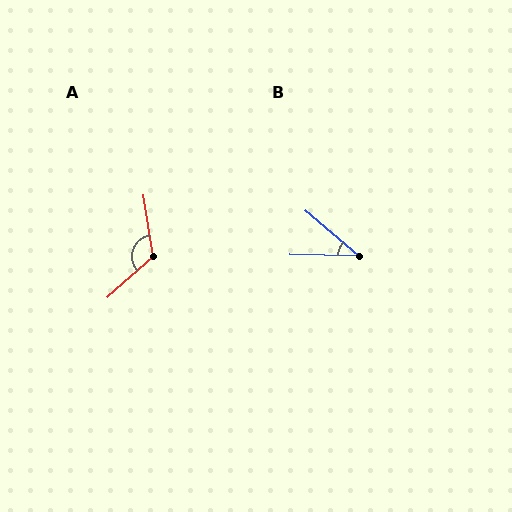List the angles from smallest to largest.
B (39°), A (123°).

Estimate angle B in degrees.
Approximately 39 degrees.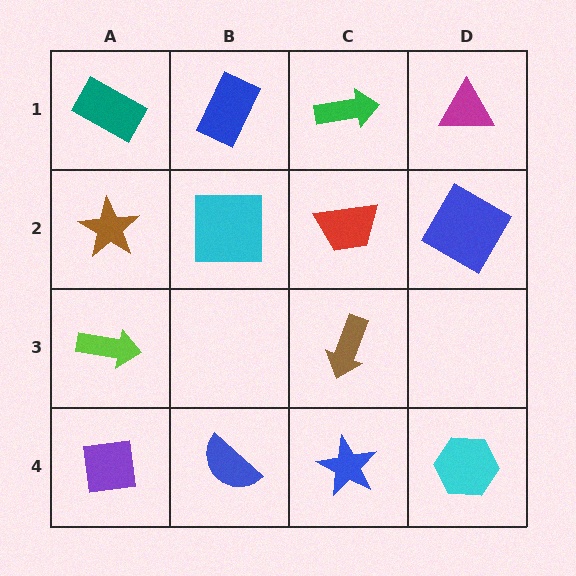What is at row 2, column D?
A blue square.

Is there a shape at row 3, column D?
No, that cell is empty.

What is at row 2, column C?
A red trapezoid.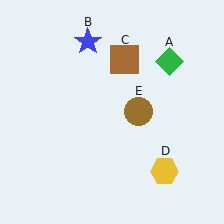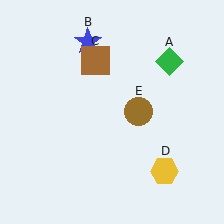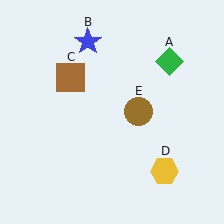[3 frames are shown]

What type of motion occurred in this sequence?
The brown square (object C) rotated counterclockwise around the center of the scene.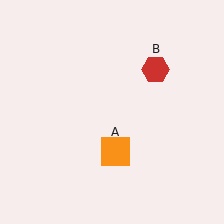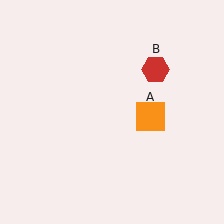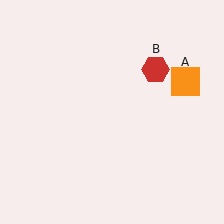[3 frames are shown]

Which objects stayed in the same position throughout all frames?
Red hexagon (object B) remained stationary.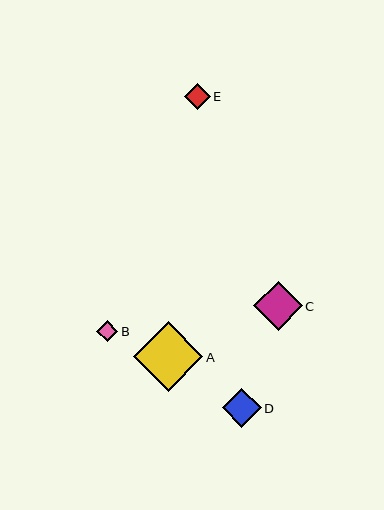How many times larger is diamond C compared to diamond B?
Diamond C is approximately 2.2 times the size of diamond B.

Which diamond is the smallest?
Diamond B is the smallest with a size of approximately 22 pixels.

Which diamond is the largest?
Diamond A is the largest with a size of approximately 69 pixels.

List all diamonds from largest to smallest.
From largest to smallest: A, C, D, E, B.